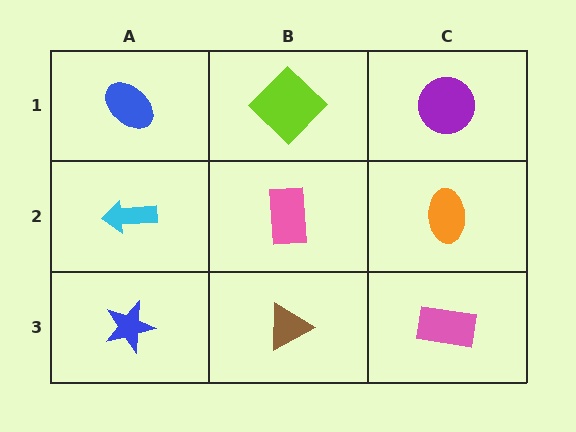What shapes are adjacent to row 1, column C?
An orange ellipse (row 2, column C), a lime diamond (row 1, column B).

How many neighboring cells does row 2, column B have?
4.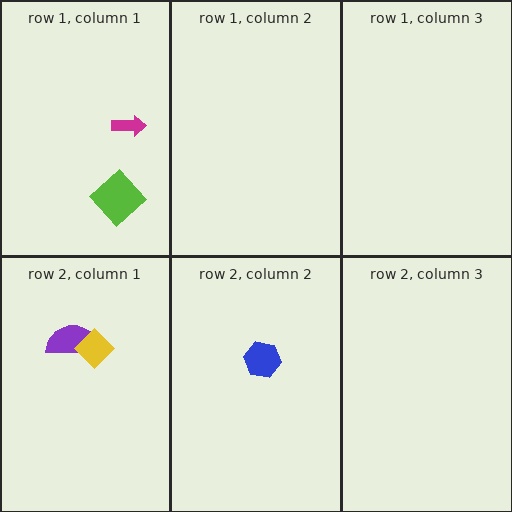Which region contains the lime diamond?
The row 1, column 1 region.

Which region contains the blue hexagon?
The row 2, column 2 region.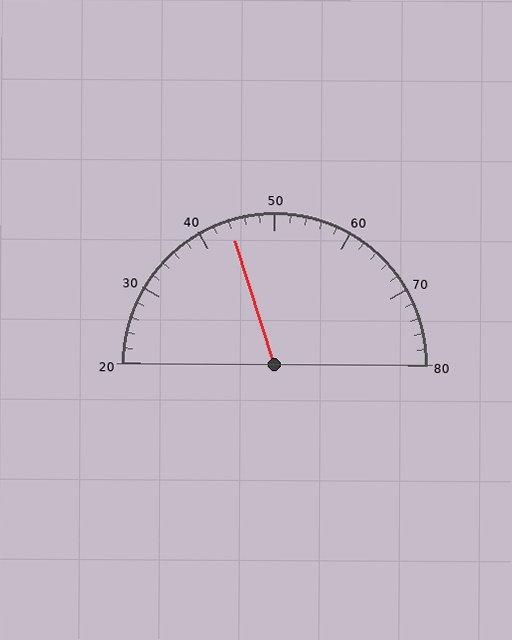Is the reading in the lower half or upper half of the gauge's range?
The reading is in the lower half of the range (20 to 80).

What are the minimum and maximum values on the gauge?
The gauge ranges from 20 to 80.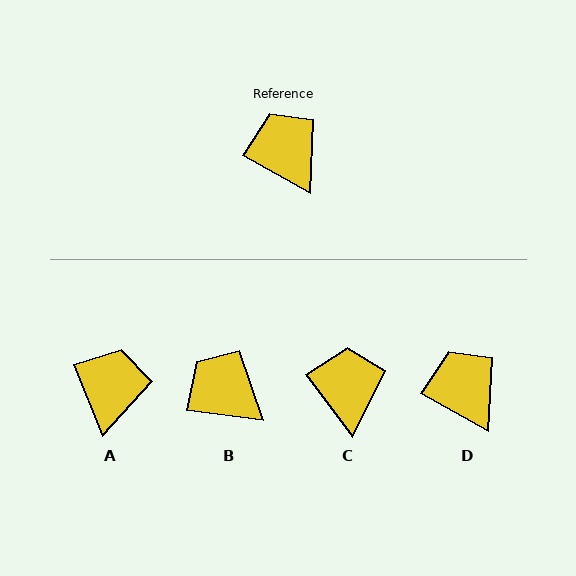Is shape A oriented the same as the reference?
No, it is off by about 40 degrees.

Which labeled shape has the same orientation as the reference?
D.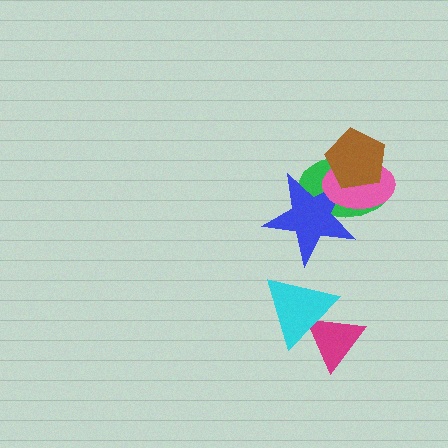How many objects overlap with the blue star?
3 objects overlap with the blue star.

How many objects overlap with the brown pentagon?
3 objects overlap with the brown pentagon.